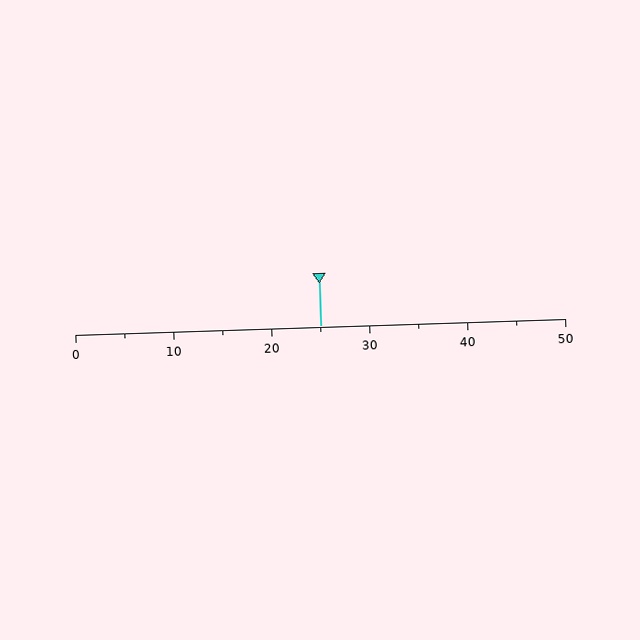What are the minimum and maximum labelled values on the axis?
The axis runs from 0 to 50.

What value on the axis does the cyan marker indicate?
The marker indicates approximately 25.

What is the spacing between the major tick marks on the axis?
The major ticks are spaced 10 apart.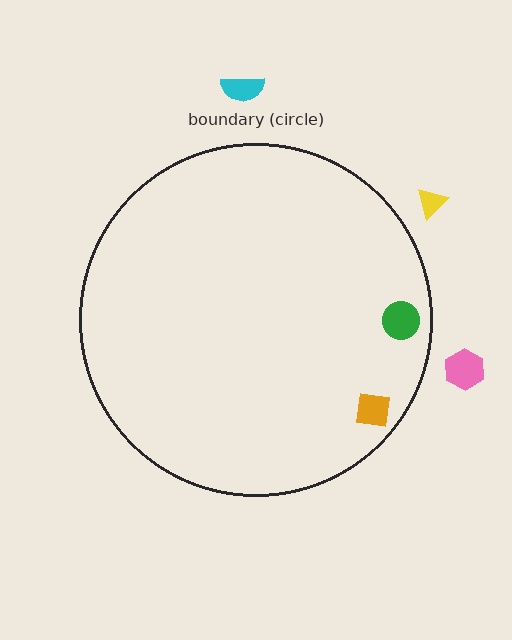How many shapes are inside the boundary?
2 inside, 3 outside.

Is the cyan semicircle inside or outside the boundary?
Outside.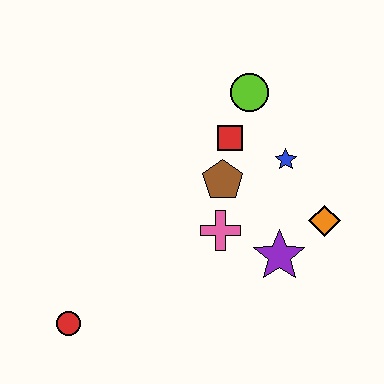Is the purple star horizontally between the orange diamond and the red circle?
Yes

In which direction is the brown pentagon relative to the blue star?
The brown pentagon is to the left of the blue star.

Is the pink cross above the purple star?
Yes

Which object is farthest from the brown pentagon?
The red circle is farthest from the brown pentagon.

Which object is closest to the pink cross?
The brown pentagon is closest to the pink cross.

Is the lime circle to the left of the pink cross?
No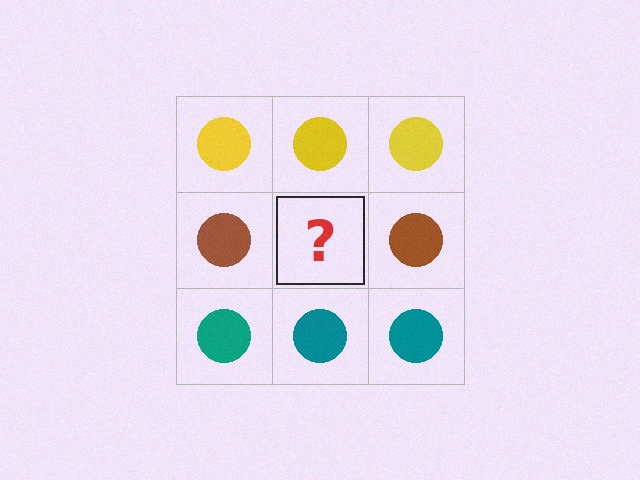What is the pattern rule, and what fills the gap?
The rule is that each row has a consistent color. The gap should be filled with a brown circle.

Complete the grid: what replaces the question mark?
The question mark should be replaced with a brown circle.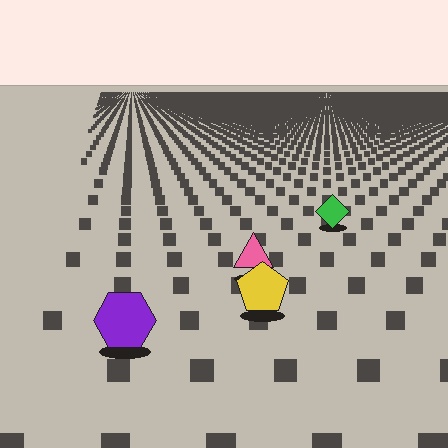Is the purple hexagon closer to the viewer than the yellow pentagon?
Yes. The purple hexagon is closer — you can tell from the texture gradient: the ground texture is coarser near it.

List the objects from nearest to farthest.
From nearest to farthest: the purple hexagon, the yellow pentagon, the pink triangle, the green diamond.